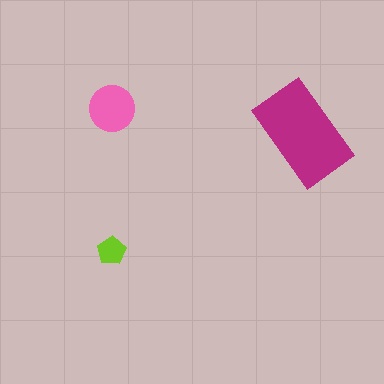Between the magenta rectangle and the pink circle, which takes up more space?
The magenta rectangle.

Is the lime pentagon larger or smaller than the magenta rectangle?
Smaller.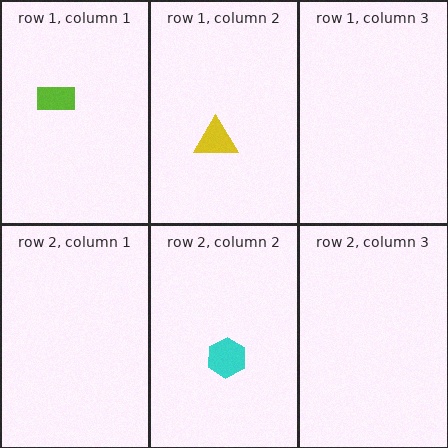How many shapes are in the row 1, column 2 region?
1.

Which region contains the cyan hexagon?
The row 2, column 2 region.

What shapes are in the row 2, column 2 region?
The cyan hexagon.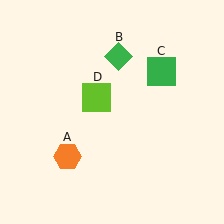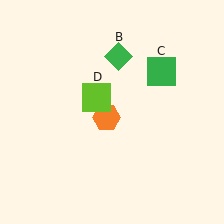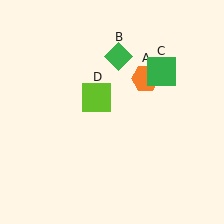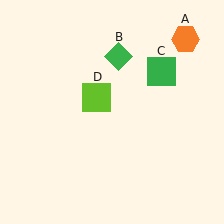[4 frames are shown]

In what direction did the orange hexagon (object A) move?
The orange hexagon (object A) moved up and to the right.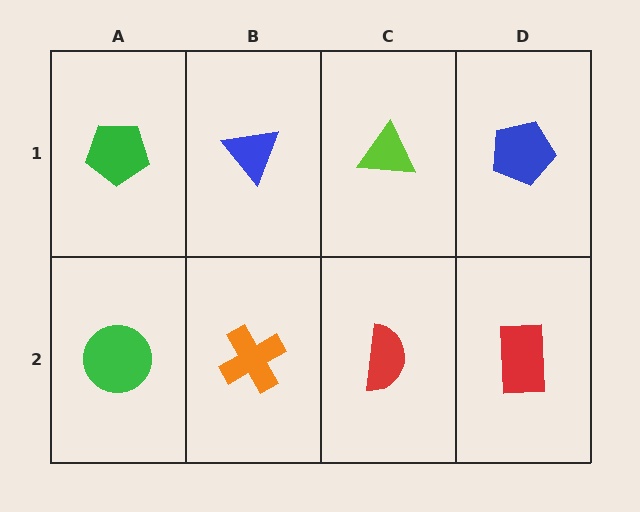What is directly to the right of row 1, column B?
A lime triangle.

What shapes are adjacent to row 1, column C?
A red semicircle (row 2, column C), a blue triangle (row 1, column B), a blue pentagon (row 1, column D).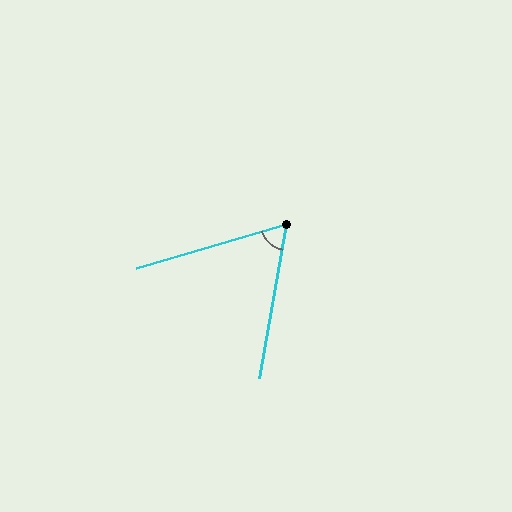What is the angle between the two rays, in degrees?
Approximately 64 degrees.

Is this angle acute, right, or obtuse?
It is acute.